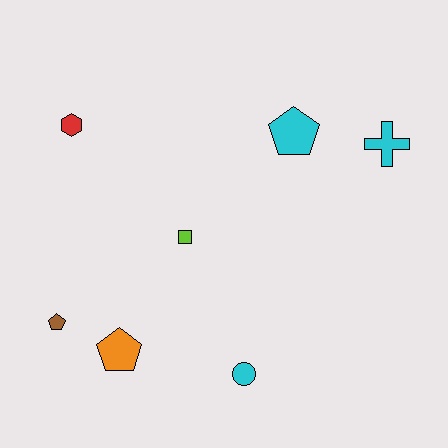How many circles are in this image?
There is 1 circle.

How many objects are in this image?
There are 7 objects.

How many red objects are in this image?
There is 1 red object.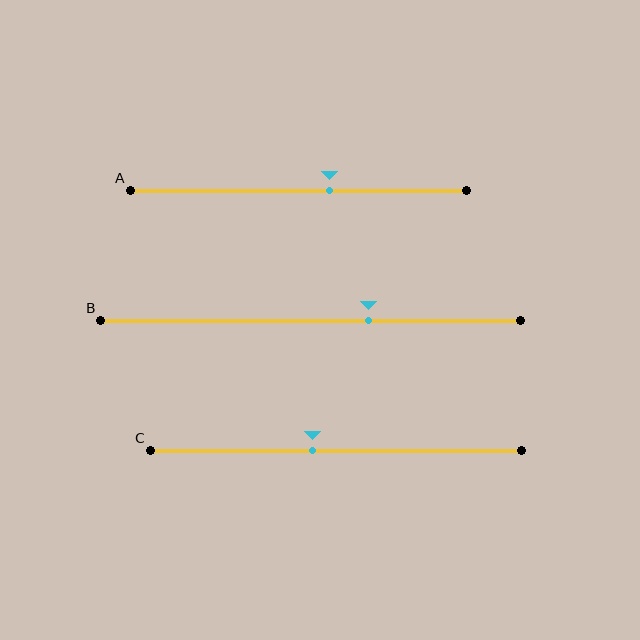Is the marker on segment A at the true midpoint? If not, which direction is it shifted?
No, the marker on segment A is shifted to the right by about 9% of the segment length.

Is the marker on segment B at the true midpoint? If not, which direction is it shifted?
No, the marker on segment B is shifted to the right by about 14% of the segment length.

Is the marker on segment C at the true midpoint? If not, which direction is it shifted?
No, the marker on segment C is shifted to the left by about 6% of the segment length.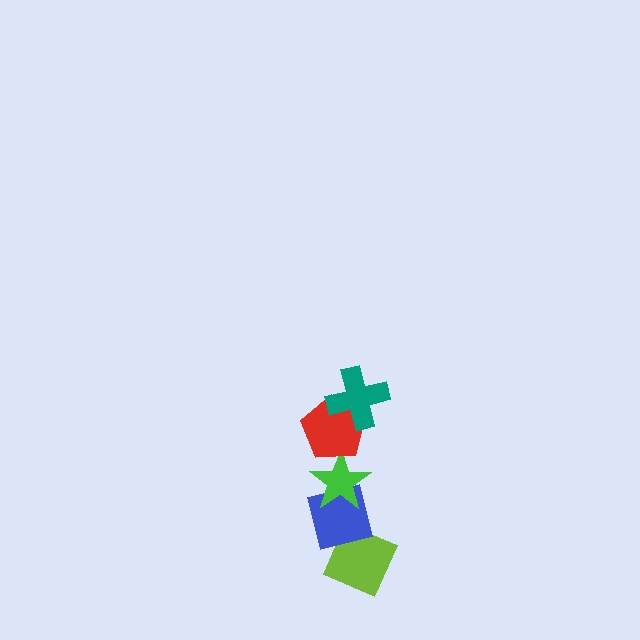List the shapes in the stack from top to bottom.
From top to bottom: the teal cross, the red pentagon, the green star, the blue square, the lime diamond.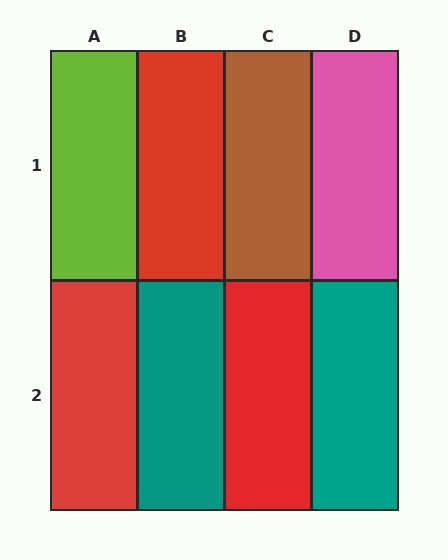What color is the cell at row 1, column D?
Pink.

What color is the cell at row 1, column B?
Red.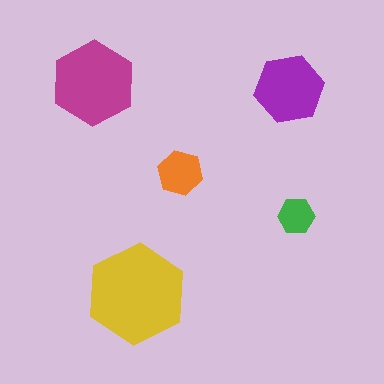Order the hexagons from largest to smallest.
the yellow one, the magenta one, the purple one, the orange one, the green one.